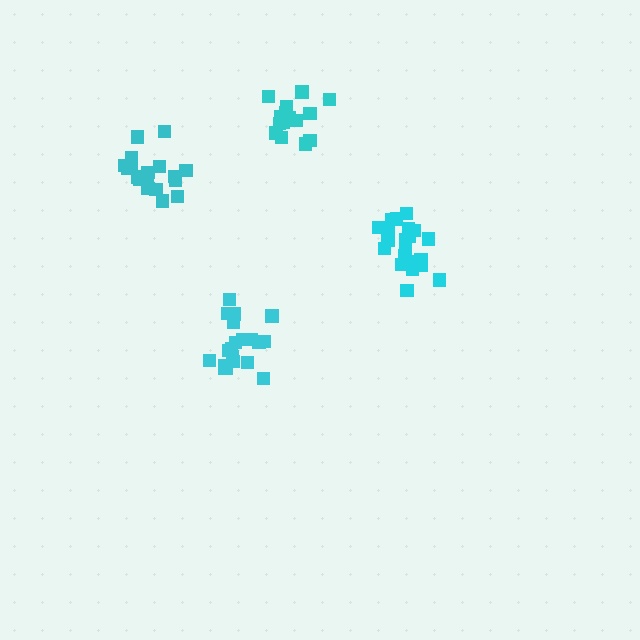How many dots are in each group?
Group 1: 19 dots, Group 2: 21 dots, Group 3: 21 dots, Group 4: 15 dots (76 total).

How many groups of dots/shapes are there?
There are 4 groups.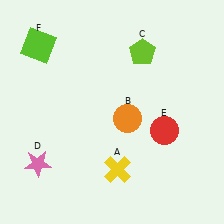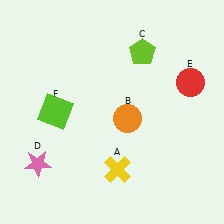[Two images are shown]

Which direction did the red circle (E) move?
The red circle (E) moved up.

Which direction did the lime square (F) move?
The lime square (F) moved down.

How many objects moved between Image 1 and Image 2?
2 objects moved between the two images.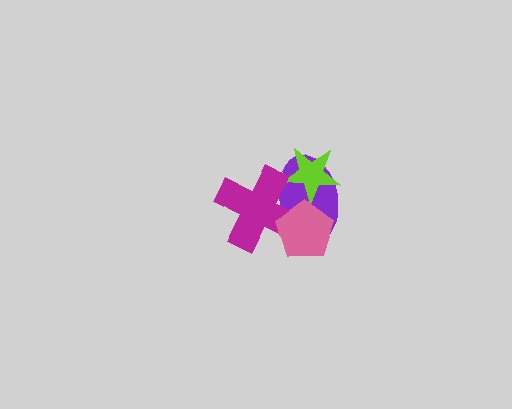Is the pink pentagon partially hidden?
No, no other shape covers it.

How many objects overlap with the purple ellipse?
3 objects overlap with the purple ellipse.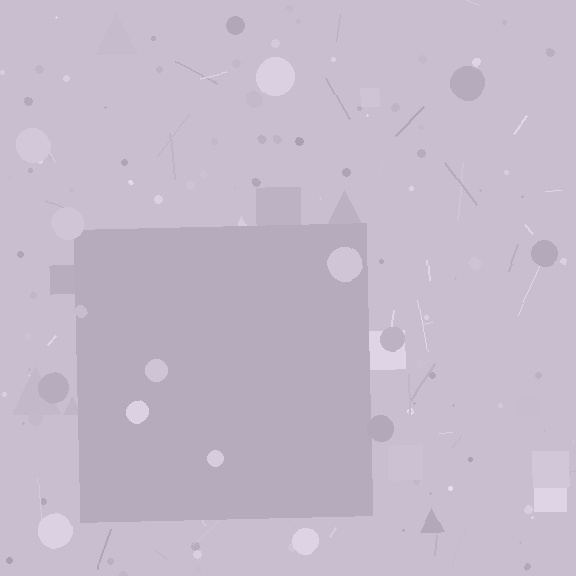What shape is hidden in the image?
A square is hidden in the image.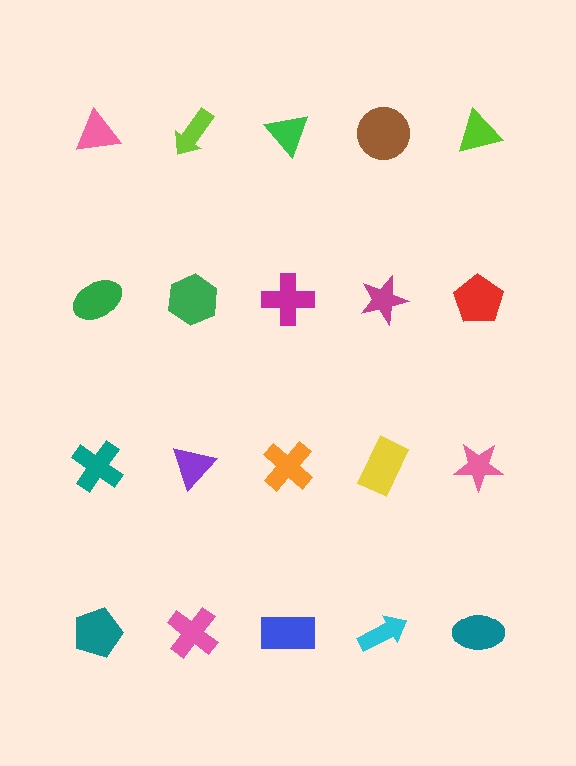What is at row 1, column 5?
A lime triangle.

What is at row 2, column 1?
A green ellipse.